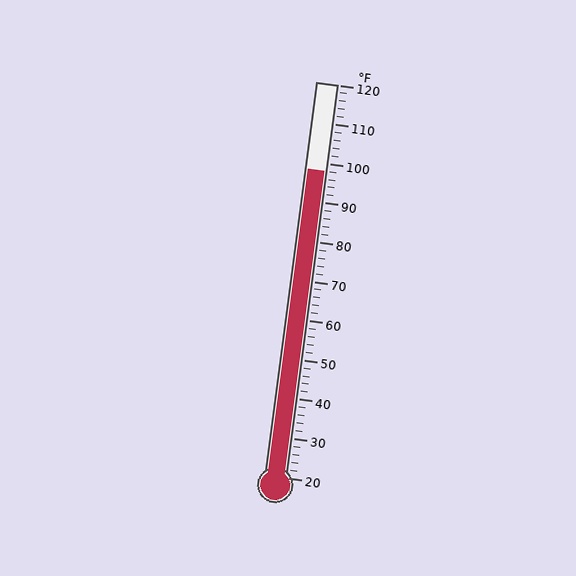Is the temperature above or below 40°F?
The temperature is above 40°F.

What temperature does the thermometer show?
The thermometer shows approximately 98°F.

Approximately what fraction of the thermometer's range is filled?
The thermometer is filled to approximately 80% of its range.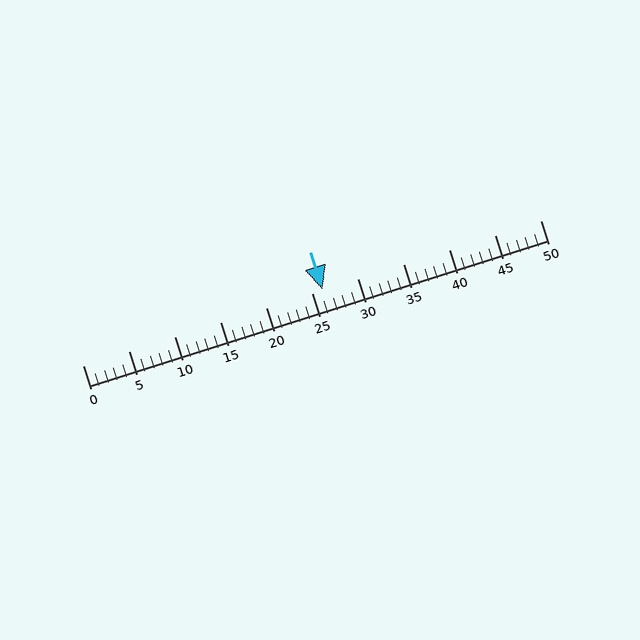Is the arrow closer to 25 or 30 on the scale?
The arrow is closer to 25.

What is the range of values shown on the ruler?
The ruler shows values from 0 to 50.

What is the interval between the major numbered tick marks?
The major tick marks are spaced 5 units apart.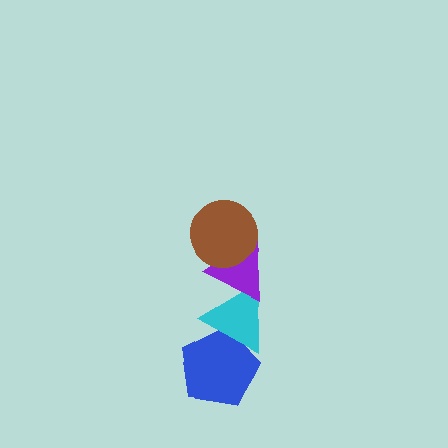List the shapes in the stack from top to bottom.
From top to bottom: the brown circle, the purple triangle, the cyan triangle, the blue pentagon.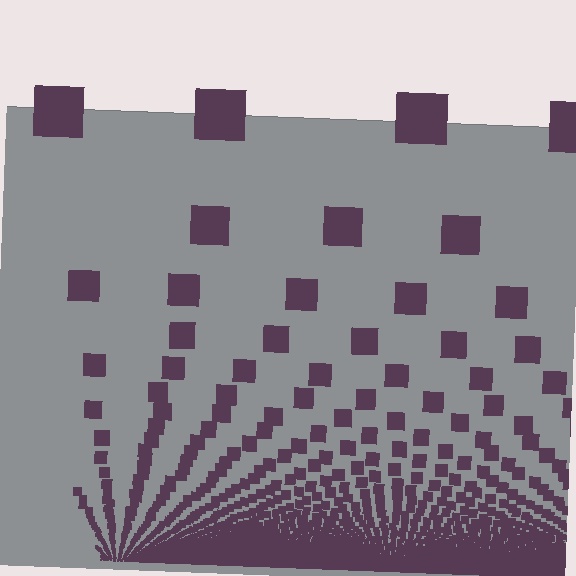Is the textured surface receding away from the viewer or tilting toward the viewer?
The surface appears to tilt toward the viewer. Texture elements get larger and sparser toward the top.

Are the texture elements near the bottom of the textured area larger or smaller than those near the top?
Smaller. The gradient is inverted — elements near the bottom are smaller and denser.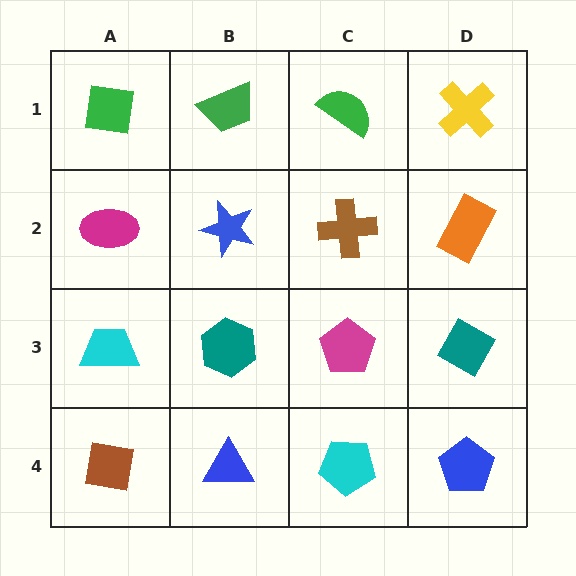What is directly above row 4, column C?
A magenta pentagon.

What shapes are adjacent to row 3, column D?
An orange rectangle (row 2, column D), a blue pentagon (row 4, column D), a magenta pentagon (row 3, column C).